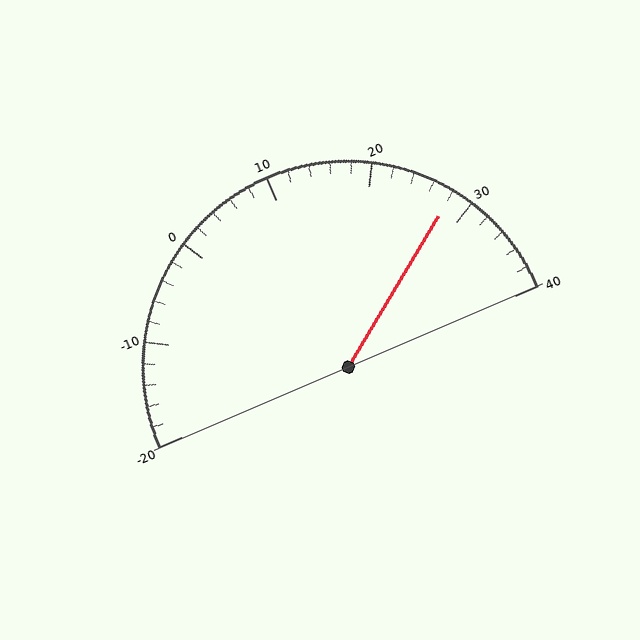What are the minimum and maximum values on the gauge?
The gauge ranges from -20 to 40.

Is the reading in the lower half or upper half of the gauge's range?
The reading is in the upper half of the range (-20 to 40).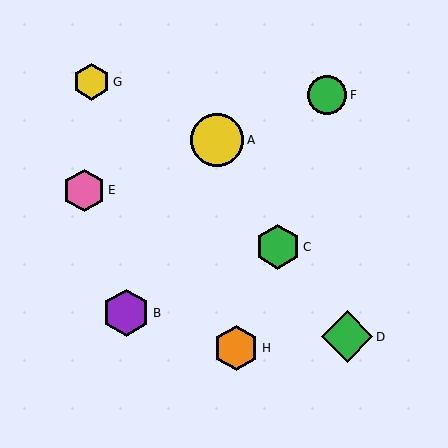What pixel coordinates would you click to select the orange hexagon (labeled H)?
Click at (236, 348) to select the orange hexagon H.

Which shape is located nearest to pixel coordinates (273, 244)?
The green hexagon (labeled C) at (278, 247) is nearest to that location.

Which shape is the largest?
The yellow circle (labeled A) is the largest.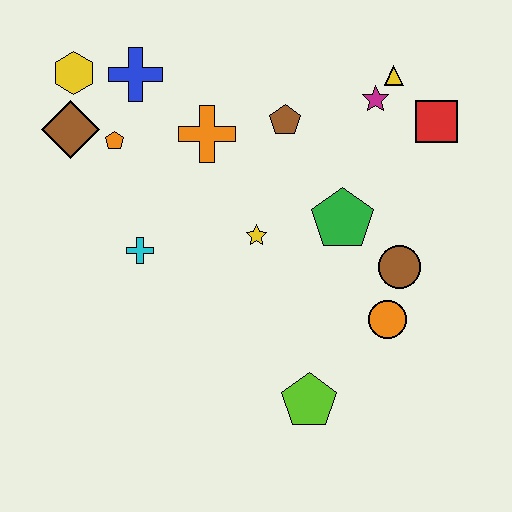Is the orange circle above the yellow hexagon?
No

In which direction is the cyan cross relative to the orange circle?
The cyan cross is to the left of the orange circle.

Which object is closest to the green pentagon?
The brown circle is closest to the green pentagon.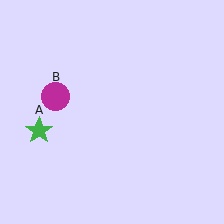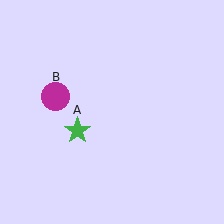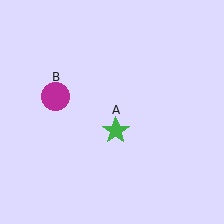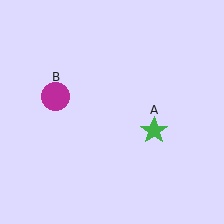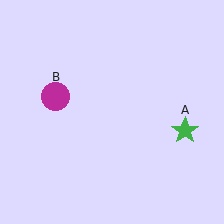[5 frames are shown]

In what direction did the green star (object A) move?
The green star (object A) moved right.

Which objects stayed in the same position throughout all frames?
Magenta circle (object B) remained stationary.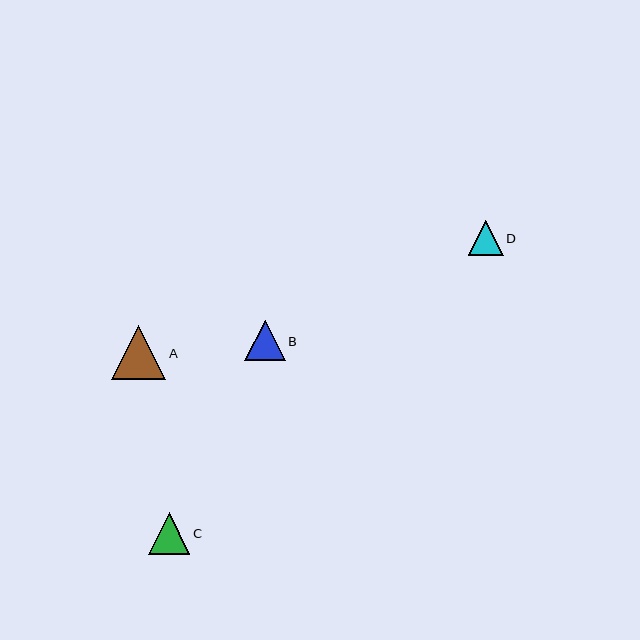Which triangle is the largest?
Triangle A is the largest with a size of approximately 54 pixels.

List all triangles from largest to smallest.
From largest to smallest: A, C, B, D.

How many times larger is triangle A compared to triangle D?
Triangle A is approximately 1.5 times the size of triangle D.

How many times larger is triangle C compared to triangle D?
Triangle C is approximately 1.2 times the size of triangle D.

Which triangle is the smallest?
Triangle D is the smallest with a size of approximately 35 pixels.